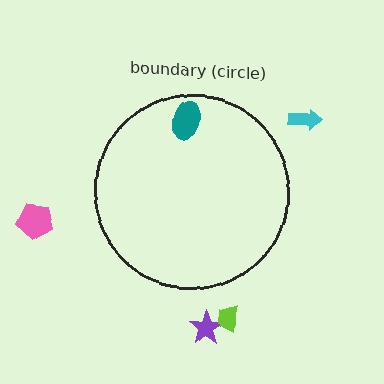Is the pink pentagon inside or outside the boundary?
Outside.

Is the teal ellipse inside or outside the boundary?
Inside.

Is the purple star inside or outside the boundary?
Outside.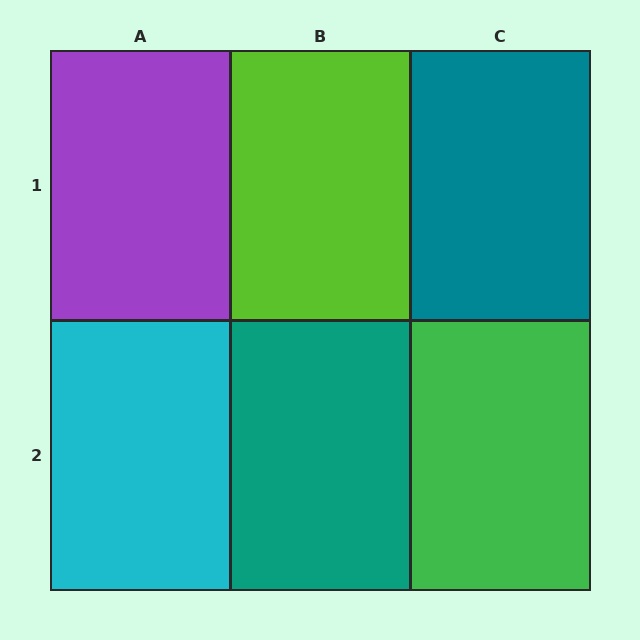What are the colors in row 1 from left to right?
Purple, lime, teal.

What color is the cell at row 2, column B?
Teal.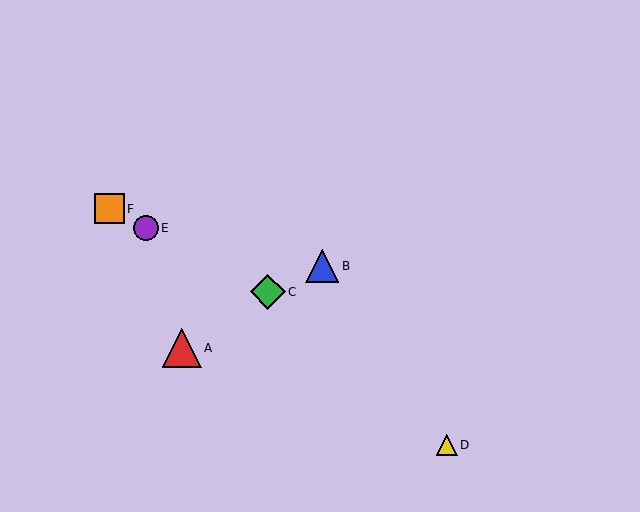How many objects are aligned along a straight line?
3 objects (C, E, F) are aligned along a straight line.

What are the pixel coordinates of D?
Object D is at (447, 445).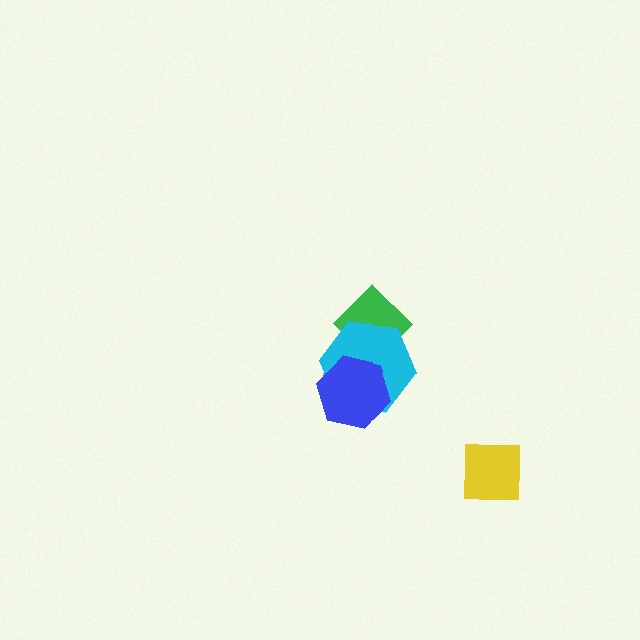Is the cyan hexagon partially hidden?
Yes, it is partially covered by another shape.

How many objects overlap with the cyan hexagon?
2 objects overlap with the cyan hexagon.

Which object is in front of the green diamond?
The cyan hexagon is in front of the green diamond.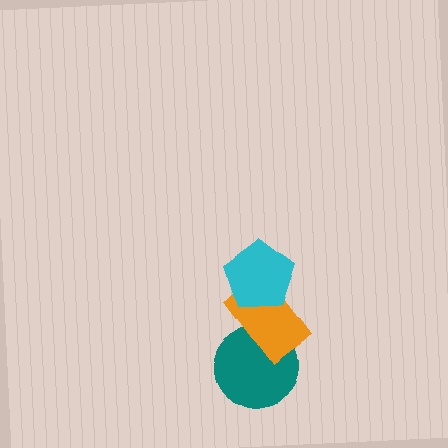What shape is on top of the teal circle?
The orange rectangle is on top of the teal circle.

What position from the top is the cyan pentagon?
The cyan pentagon is 1st from the top.